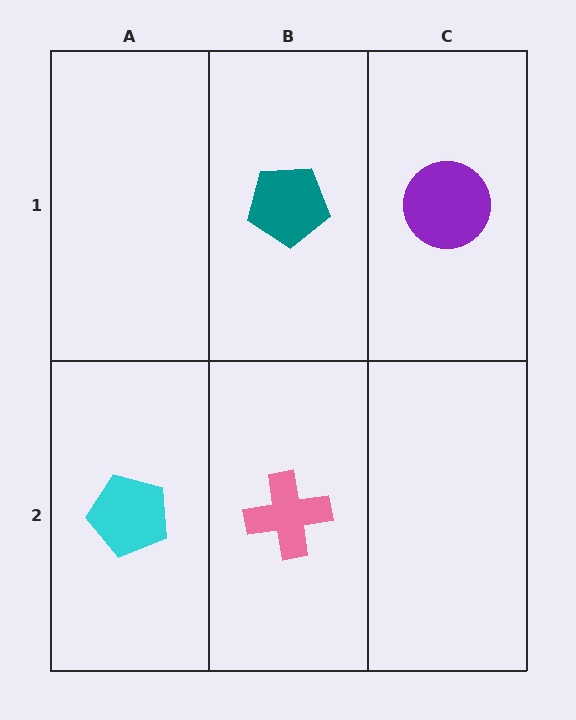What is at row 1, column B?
A teal pentagon.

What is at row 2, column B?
A pink cross.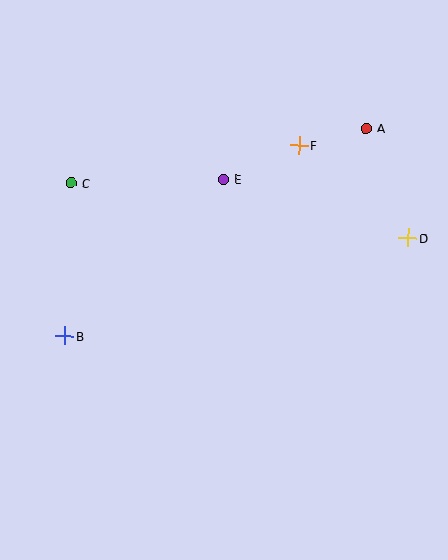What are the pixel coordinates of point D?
Point D is at (408, 238).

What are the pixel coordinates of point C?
Point C is at (71, 183).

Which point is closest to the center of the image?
Point E at (223, 179) is closest to the center.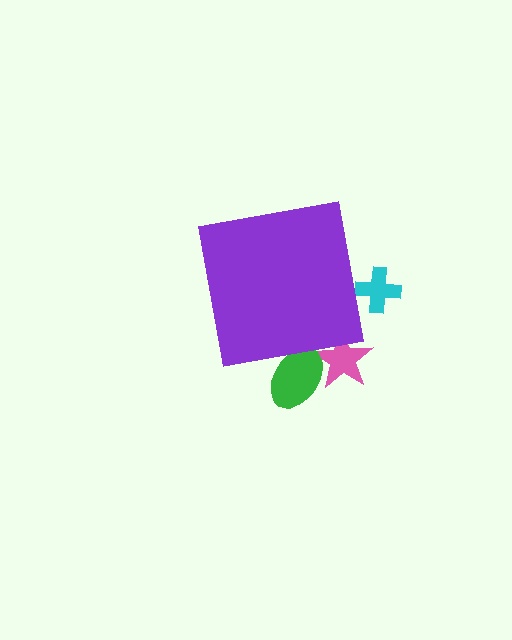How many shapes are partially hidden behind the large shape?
3 shapes are partially hidden.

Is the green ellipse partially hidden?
Yes, the green ellipse is partially hidden behind the purple square.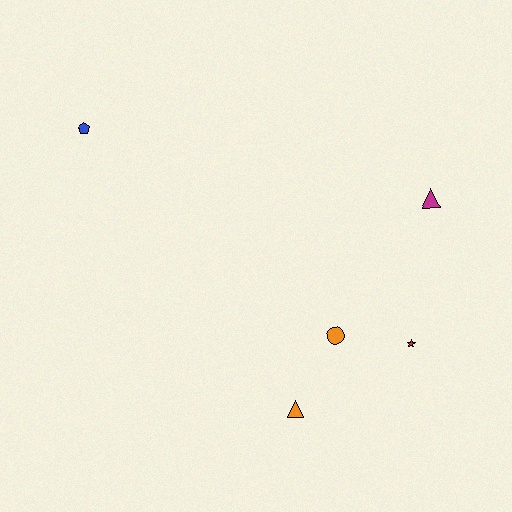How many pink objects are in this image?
There are no pink objects.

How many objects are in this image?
There are 5 objects.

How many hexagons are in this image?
There are no hexagons.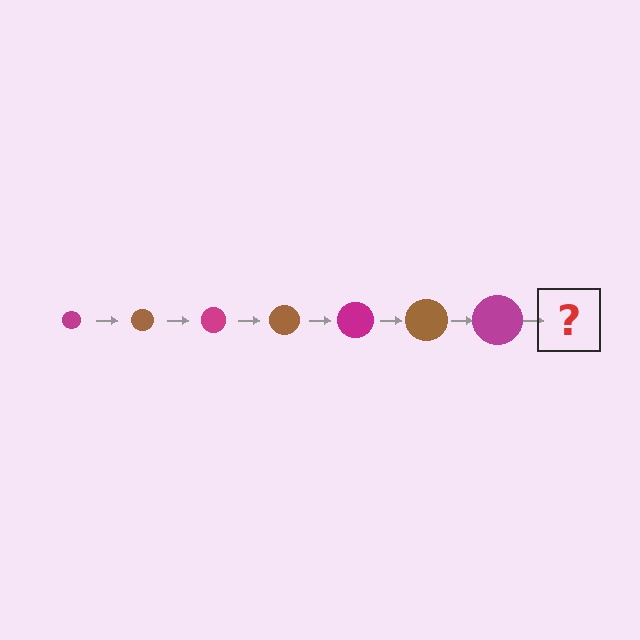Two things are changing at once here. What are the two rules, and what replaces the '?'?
The two rules are that the circle grows larger each step and the color cycles through magenta and brown. The '?' should be a brown circle, larger than the previous one.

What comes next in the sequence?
The next element should be a brown circle, larger than the previous one.